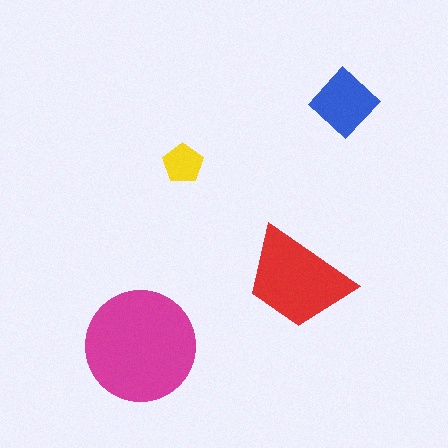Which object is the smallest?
The yellow pentagon.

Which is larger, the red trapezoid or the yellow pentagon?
The red trapezoid.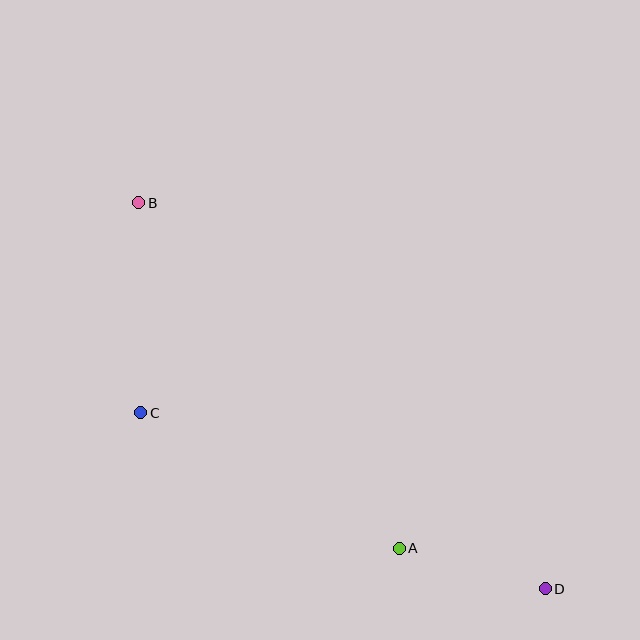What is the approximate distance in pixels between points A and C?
The distance between A and C is approximately 292 pixels.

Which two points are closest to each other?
Points A and D are closest to each other.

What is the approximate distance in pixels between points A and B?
The distance between A and B is approximately 433 pixels.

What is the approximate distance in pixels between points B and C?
The distance between B and C is approximately 210 pixels.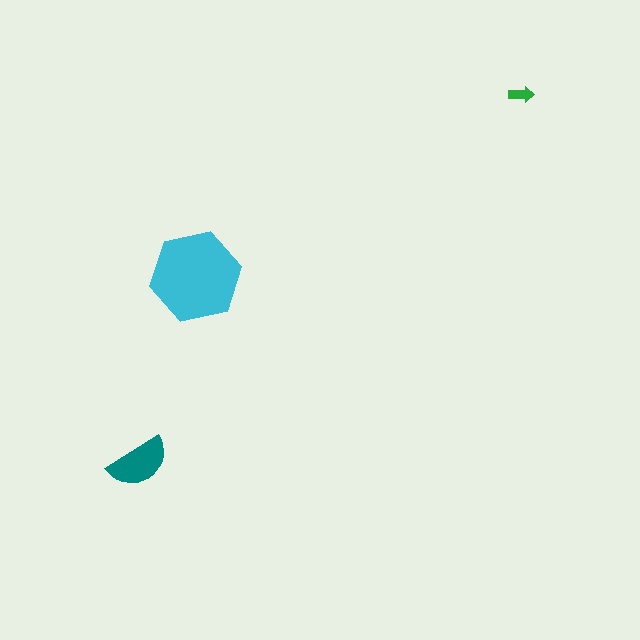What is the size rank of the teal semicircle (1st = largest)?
2nd.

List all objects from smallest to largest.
The green arrow, the teal semicircle, the cyan hexagon.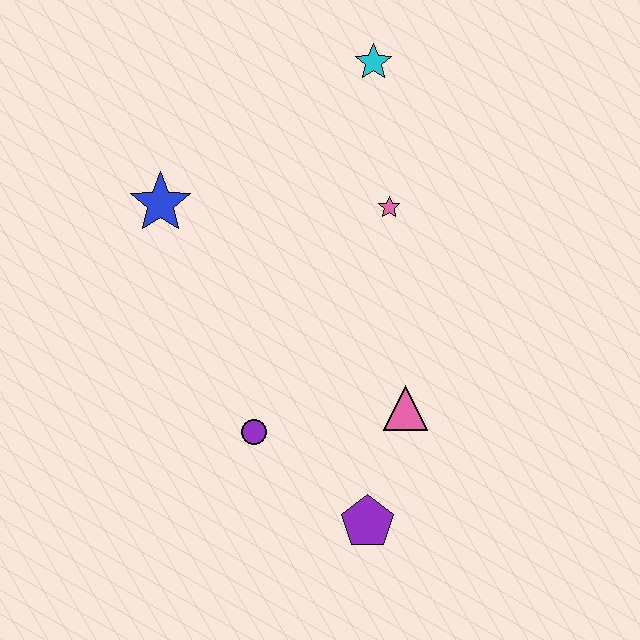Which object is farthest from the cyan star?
The purple pentagon is farthest from the cyan star.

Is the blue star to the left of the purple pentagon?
Yes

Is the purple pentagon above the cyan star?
No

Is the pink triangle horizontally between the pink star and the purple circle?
No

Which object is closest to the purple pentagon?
The pink triangle is closest to the purple pentagon.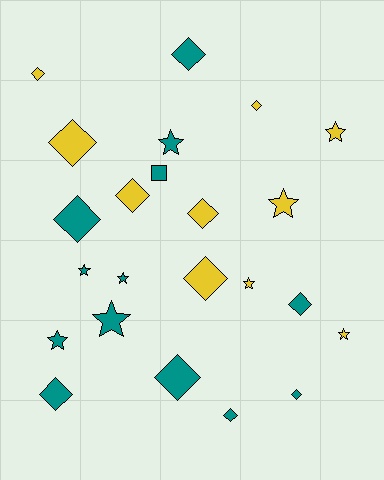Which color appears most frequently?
Teal, with 13 objects.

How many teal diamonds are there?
There are 7 teal diamonds.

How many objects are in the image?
There are 23 objects.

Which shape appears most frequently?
Diamond, with 13 objects.